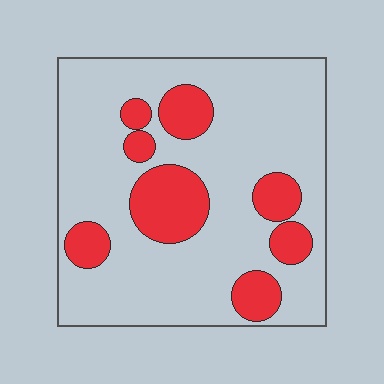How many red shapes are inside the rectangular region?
8.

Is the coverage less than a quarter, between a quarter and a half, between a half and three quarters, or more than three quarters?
Less than a quarter.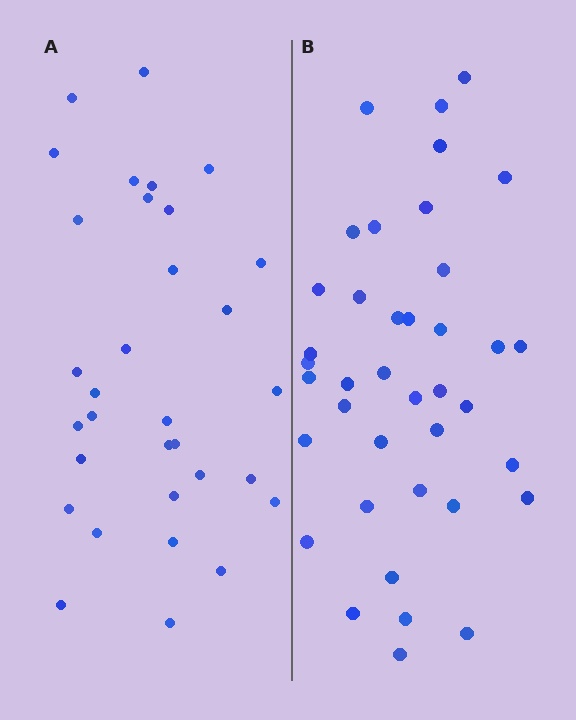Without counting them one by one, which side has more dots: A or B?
Region B (the right region) has more dots.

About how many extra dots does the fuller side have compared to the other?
Region B has roughly 8 or so more dots than region A.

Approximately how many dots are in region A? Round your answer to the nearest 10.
About 30 dots. (The exact count is 32, which rounds to 30.)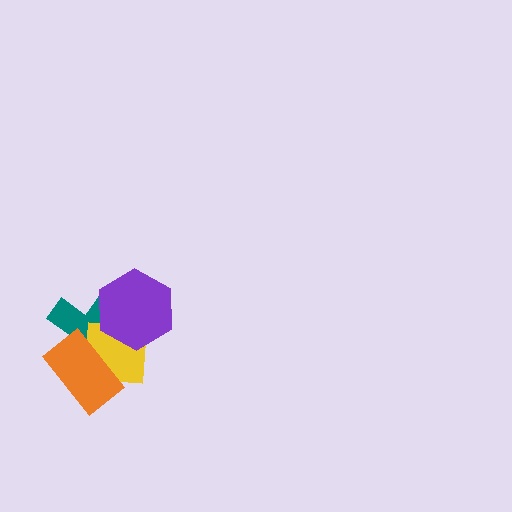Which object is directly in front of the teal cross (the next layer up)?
The yellow square is directly in front of the teal cross.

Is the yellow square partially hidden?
Yes, it is partially covered by another shape.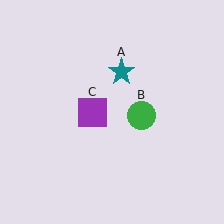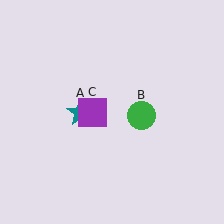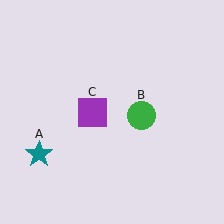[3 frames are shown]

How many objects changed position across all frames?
1 object changed position: teal star (object A).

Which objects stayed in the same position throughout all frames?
Green circle (object B) and purple square (object C) remained stationary.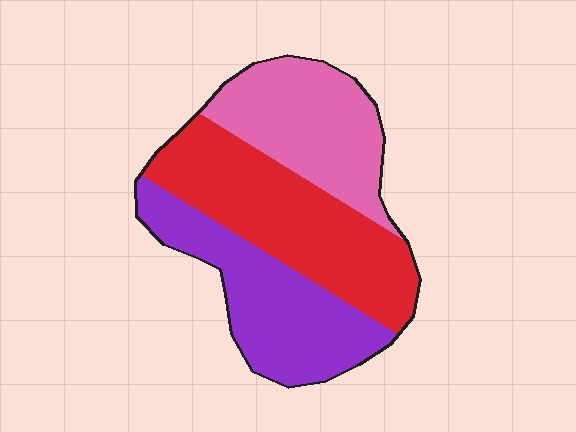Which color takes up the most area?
Red, at roughly 40%.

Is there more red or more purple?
Red.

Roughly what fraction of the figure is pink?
Pink takes up between a sixth and a third of the figure.